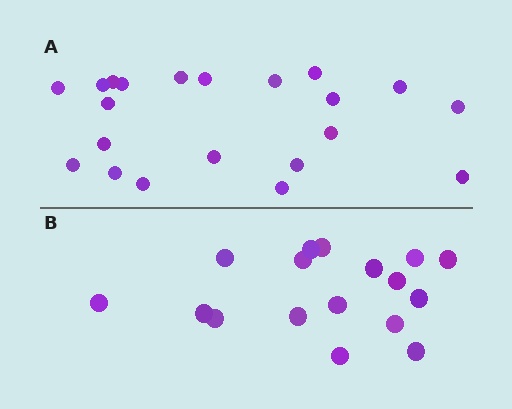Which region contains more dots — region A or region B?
Region A (the top region) has more dots.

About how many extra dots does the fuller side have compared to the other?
Region A has about 4 more dots than region B.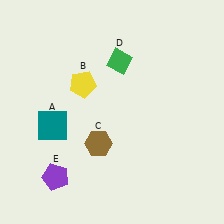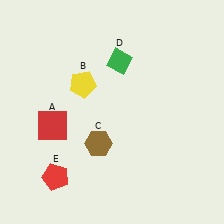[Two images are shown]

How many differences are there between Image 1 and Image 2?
There are 2 differences between the two images.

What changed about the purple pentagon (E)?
In Image 1, E is purple. In Image 2, it changed to red.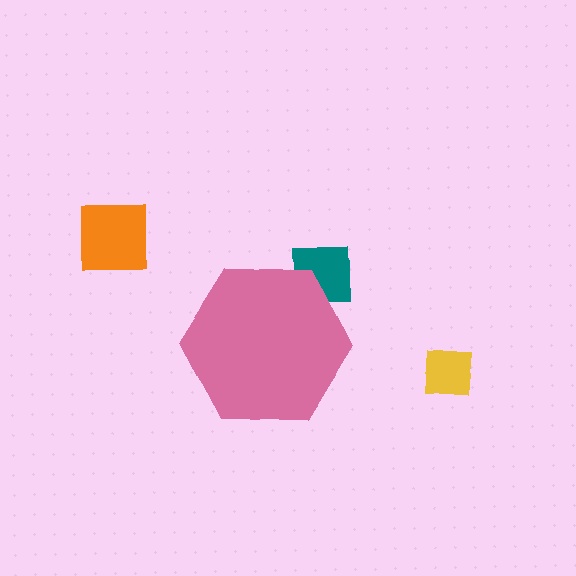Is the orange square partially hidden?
No, the orange square is fully visible.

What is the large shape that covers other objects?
A pink hexagon.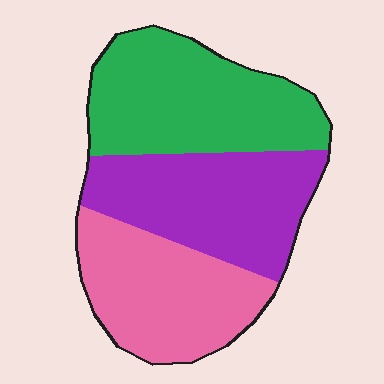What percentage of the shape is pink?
Pink takes up between a sixth and a third of the shape.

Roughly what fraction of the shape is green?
Green takes up between a third and a half of the shape.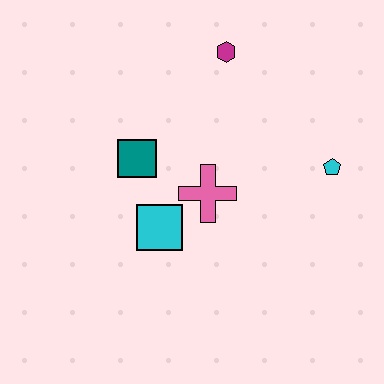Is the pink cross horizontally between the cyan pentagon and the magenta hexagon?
No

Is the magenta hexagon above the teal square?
Yes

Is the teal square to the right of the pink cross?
No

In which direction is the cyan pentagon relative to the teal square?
The cyan pentagon is to the right of the teal square.